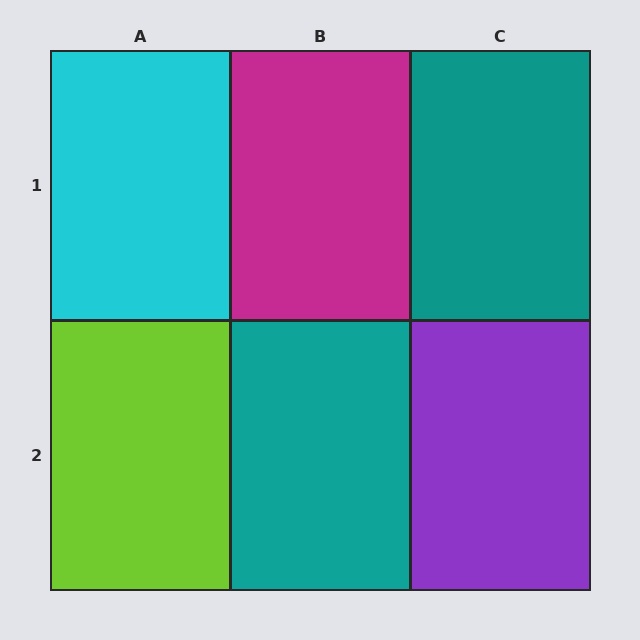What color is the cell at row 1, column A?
Cyan.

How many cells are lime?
1 cell is lime.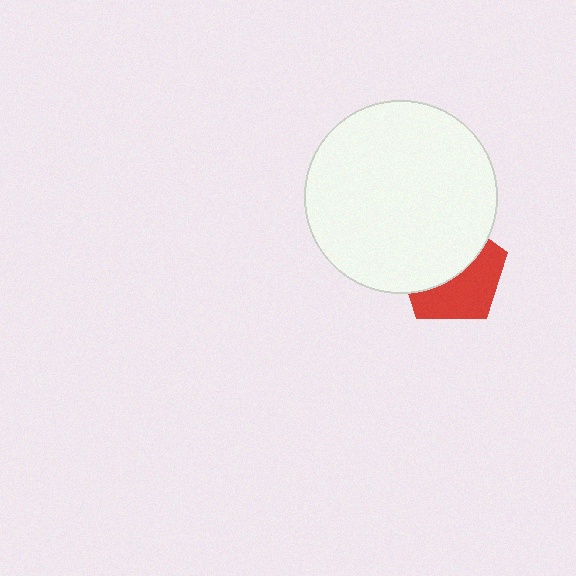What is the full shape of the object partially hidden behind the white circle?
The partially hidden object is a red pentagon.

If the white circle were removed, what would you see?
You would see the complete red pentagon.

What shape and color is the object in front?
The object in front is a white circle.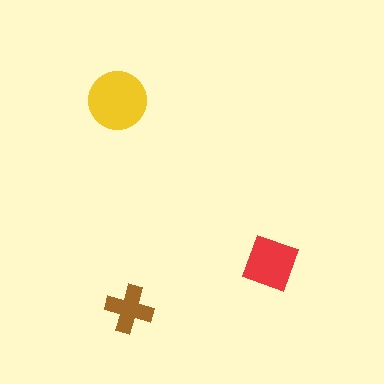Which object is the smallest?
The brown cross.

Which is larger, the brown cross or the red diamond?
The red diamond.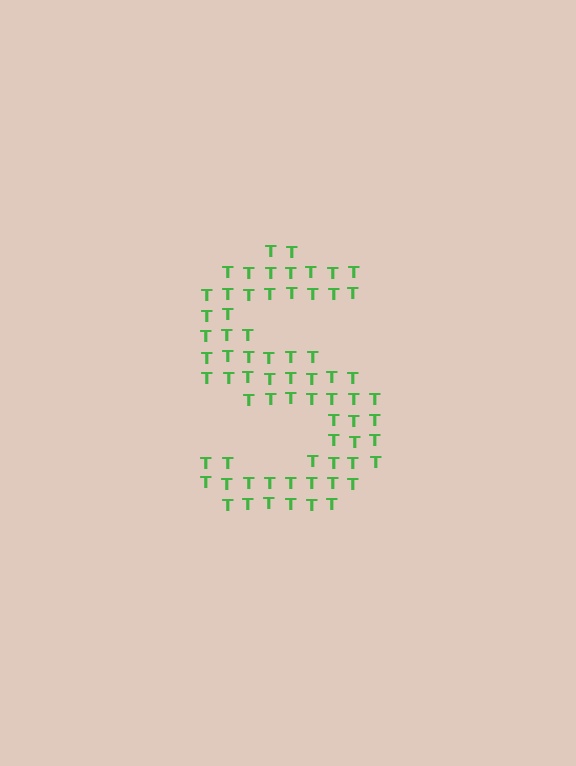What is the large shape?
The large shape is the letter S.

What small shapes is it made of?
It is made of small letter T's.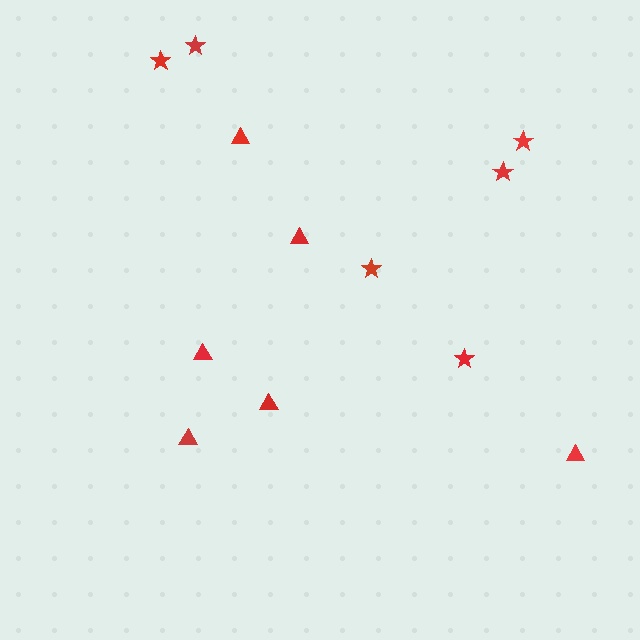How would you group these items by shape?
There are 2 groups: one group of stars (6) and one group of triangles (6).